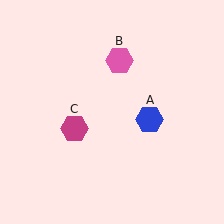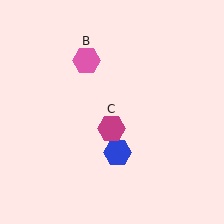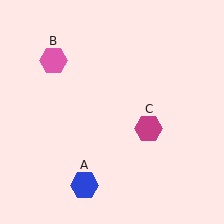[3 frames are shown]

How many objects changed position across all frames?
3 objects changed position: blue hexagon (object A), pink hexagon (object B), magenta hexagon (object C).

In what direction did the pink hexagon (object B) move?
The pink hexagon (object B) moved left.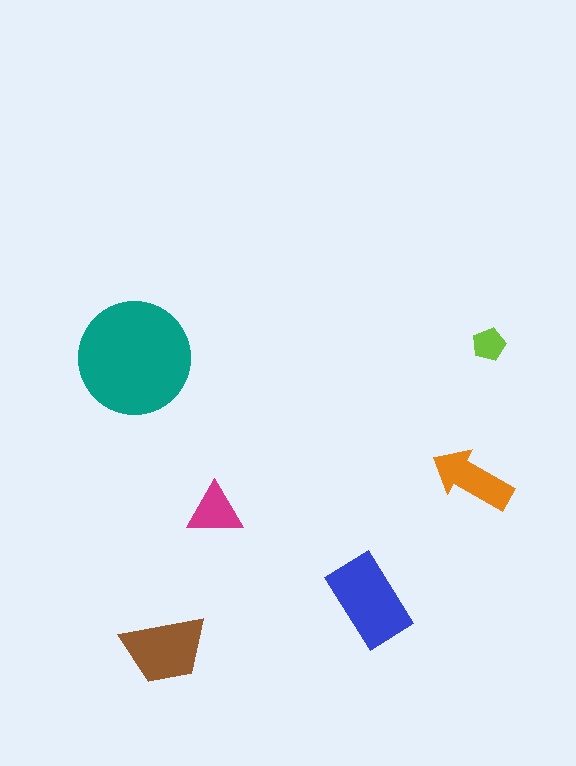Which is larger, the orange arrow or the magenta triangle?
The orange arrow.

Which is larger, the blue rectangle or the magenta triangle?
The blue rectangle.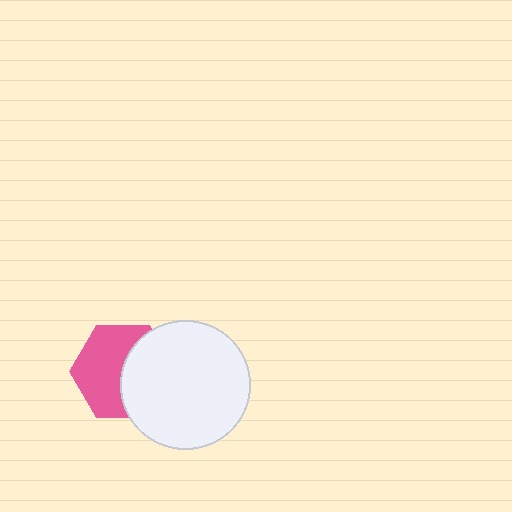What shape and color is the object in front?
The object in front is a white circle.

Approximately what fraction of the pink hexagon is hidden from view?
Roughly 44% of the pink hexagon is hidden behind the white circle.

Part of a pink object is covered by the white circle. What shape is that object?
It is a hexagon.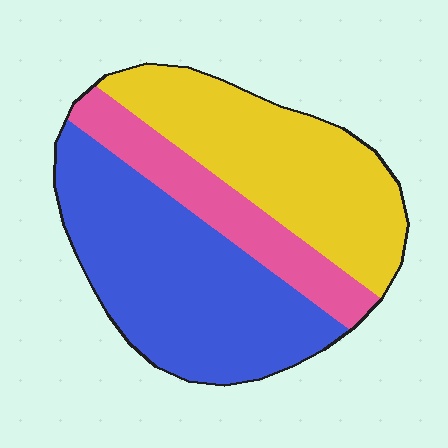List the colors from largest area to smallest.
From largest to smallest: blue, yellow, pink.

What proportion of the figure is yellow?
Yellow takes up about three eighths (3/8) of the figure.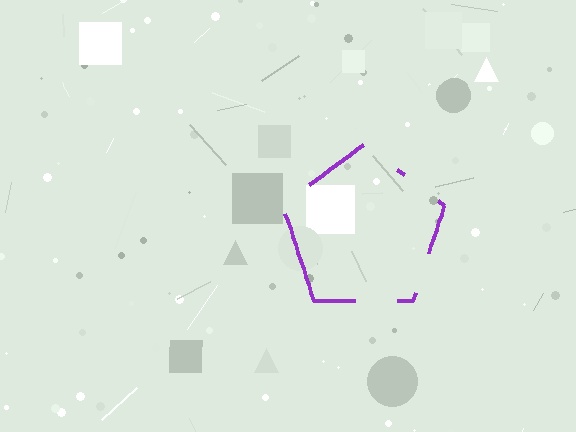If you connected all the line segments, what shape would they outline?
They would outline a pentagon.